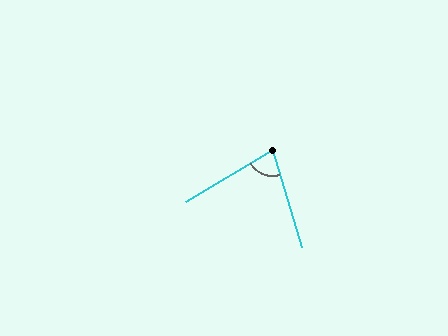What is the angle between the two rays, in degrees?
Approximately 76 degrees.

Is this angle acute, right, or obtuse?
It is acute.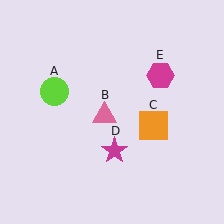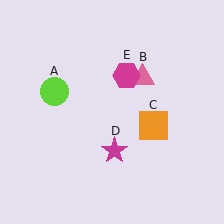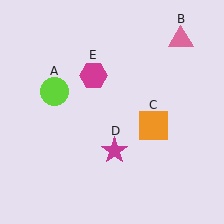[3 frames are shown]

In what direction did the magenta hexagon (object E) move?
The magenta hexagon (object E) moved left.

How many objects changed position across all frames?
2 objects changed position: pink triangle (object B), magenta hexagon (object E).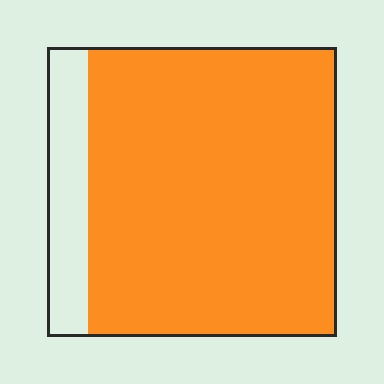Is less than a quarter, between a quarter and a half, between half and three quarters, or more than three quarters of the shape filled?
More than three quarters.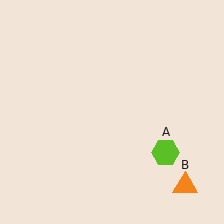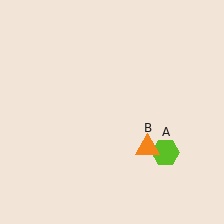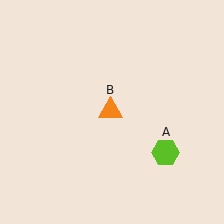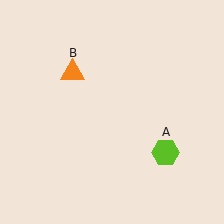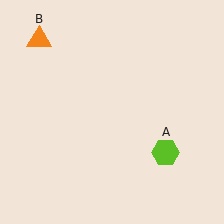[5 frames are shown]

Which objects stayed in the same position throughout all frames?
Lime hexagon (object A) remained stationary.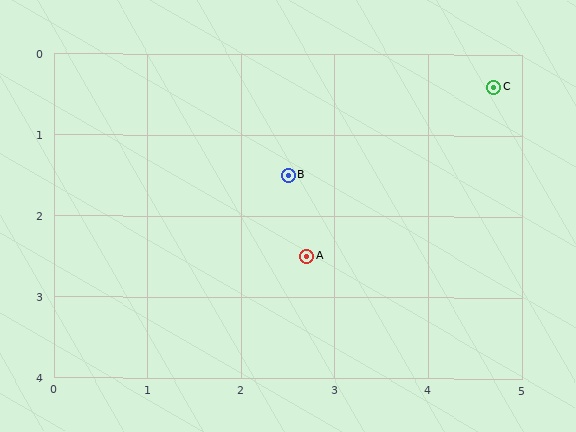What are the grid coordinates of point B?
Point B is at approximately (2.5, 1.5).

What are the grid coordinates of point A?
Point A is at approximately (2.7, 2.5).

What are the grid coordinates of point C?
Point C is at approximately (4.7, 0.4).